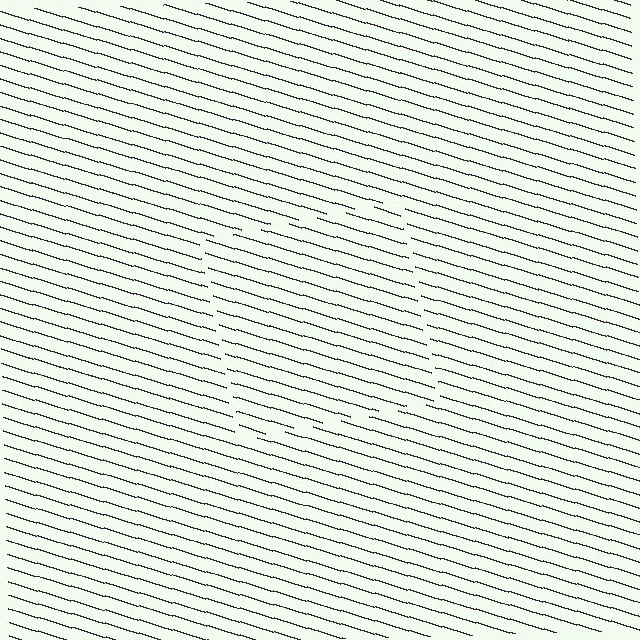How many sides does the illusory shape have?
4 sides — the line-ends trace a square.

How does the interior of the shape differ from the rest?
The interior of the shape contains the same grating, shifted by half a period — the contour is defined by the phase discontinuity where line-ends from the inner and outer gratings abut.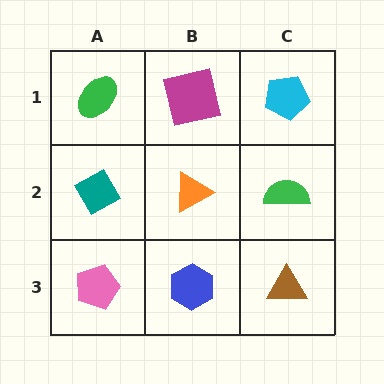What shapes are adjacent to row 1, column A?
A teal diamond (row 2, column A), a magenta square (row 1, column B).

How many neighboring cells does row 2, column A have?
3.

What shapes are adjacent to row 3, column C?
A green semicircle (row 2, column C), a blue hexagon (row 3, column B).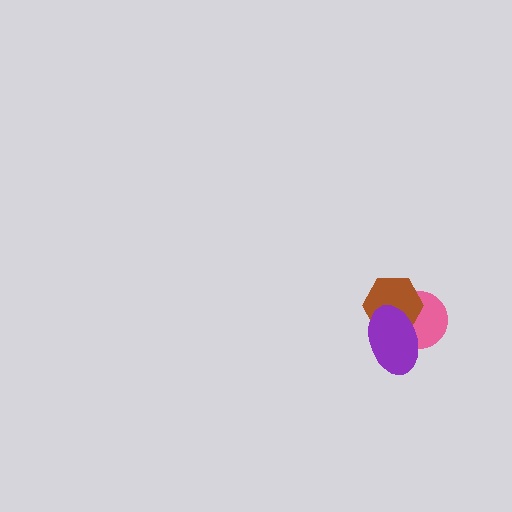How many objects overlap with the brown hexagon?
2 objects overlap with the brown hexagon.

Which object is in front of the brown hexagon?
The purple ellipse is in front of the brown hexagon.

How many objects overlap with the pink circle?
2 objects overlap with the pink circle.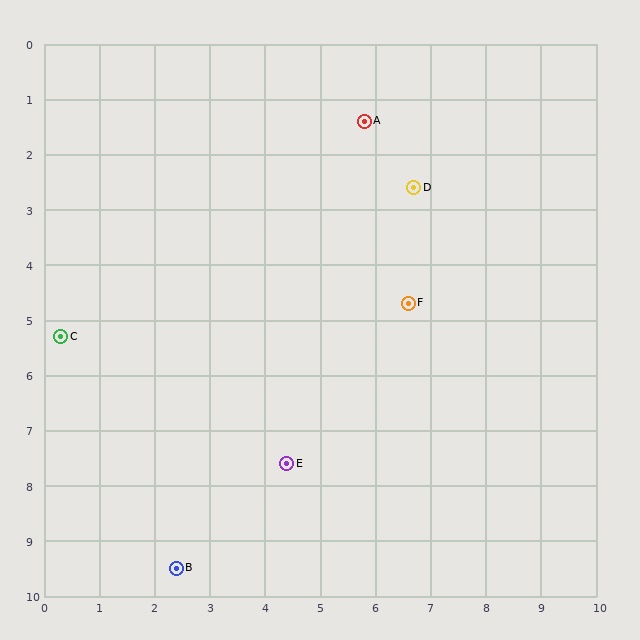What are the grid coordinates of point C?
Point C is at approximately (0.3, 5.3).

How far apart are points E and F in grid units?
Points E and F are about 3.6 grid units apart.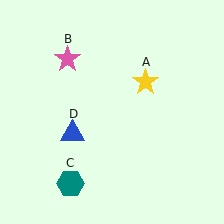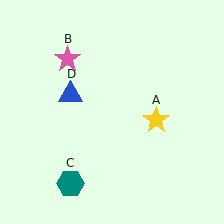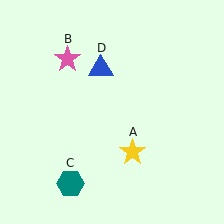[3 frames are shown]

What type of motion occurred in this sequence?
The yellow star (object A), blue triangle (object D) rotated clockwise around the center of the scene.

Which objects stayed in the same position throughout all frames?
Pink star (object B) and teal hexagon (object C) remained stationary.